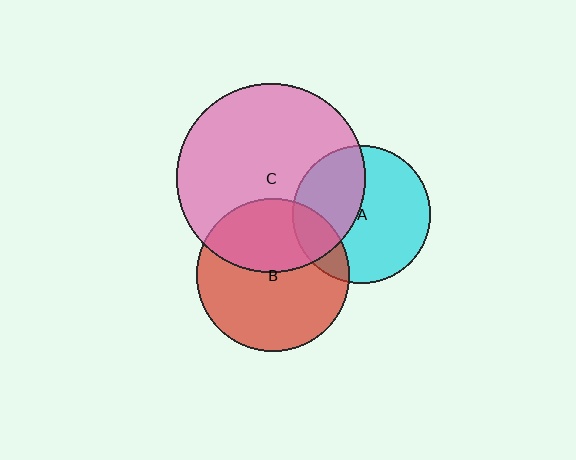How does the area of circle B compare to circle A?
Approximately 1.2 times.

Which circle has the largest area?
Circle C (pink).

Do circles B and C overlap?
Yes.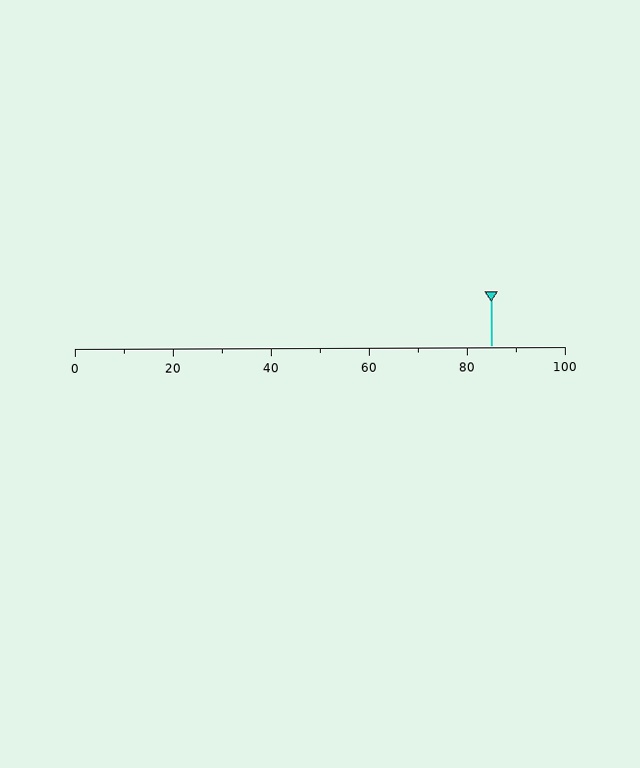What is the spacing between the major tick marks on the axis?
The major ticks are spaced 20 apart.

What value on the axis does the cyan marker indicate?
The marker indicates approximately 85.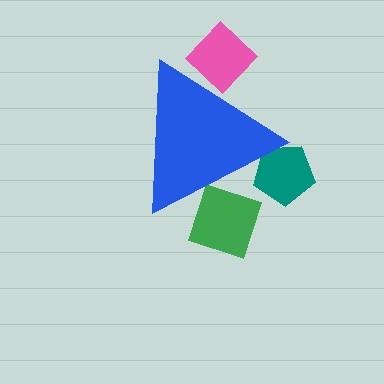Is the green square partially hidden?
Yes, the green square is partially hidden behind the blue triangle.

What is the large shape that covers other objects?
A blue triangle.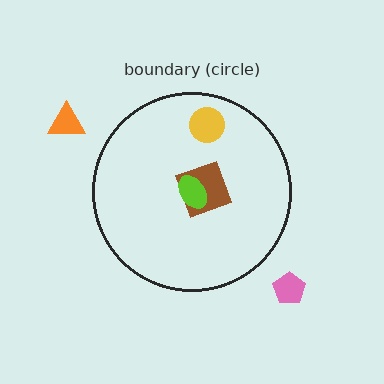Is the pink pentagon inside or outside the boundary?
Outside.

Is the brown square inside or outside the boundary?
Inside.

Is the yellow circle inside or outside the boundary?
Inside.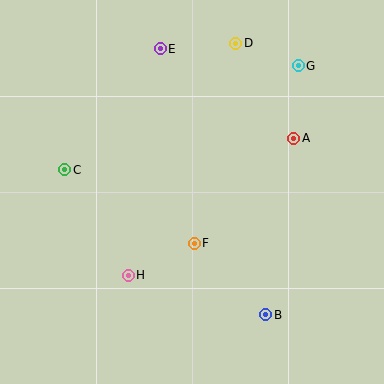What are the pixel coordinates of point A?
Point A is at (294, 138).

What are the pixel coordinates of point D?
Point D is at (236, 43).